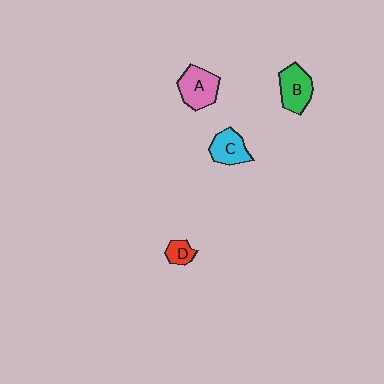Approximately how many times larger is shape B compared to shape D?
Approximately 2.1 times.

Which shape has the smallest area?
Shape D (red).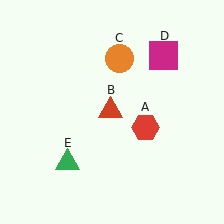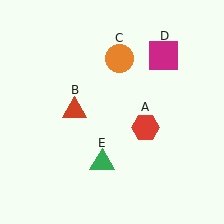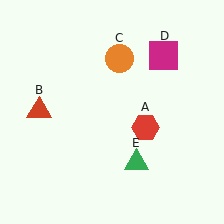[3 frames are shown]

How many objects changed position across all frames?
2 objects changed position: red triangle (object B), green triangle (object E).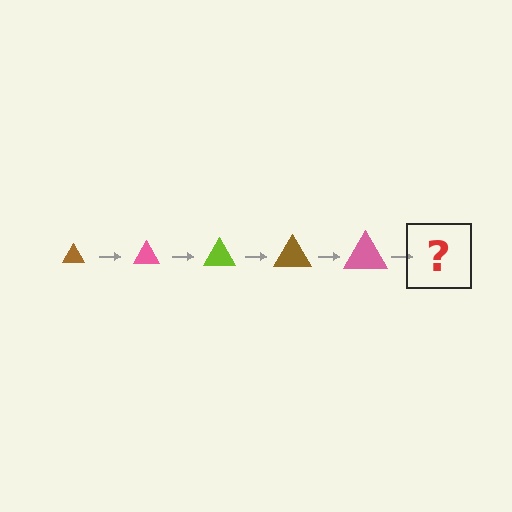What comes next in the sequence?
The next element should be a lime triangle, larger than the previous one.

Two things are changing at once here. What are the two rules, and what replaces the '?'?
The two rules are that the triangle grows larger each step and the color cycles through brown, pink, and lime. The '?' should be a lime triangle, larger than the previous one.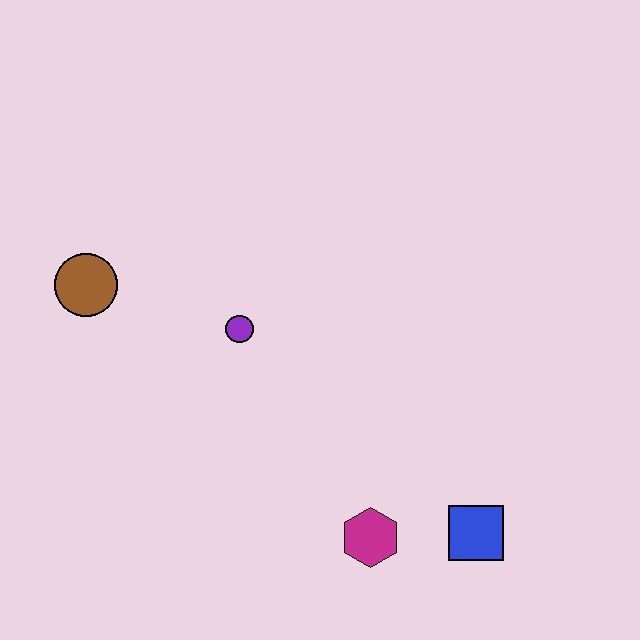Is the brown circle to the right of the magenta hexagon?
No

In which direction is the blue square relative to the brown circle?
The blue square is to the right of the brown circle.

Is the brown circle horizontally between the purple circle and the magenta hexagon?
No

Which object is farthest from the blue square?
The brown circle is farthest from the blue square.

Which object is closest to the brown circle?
The purple circle is closest to the brown circle.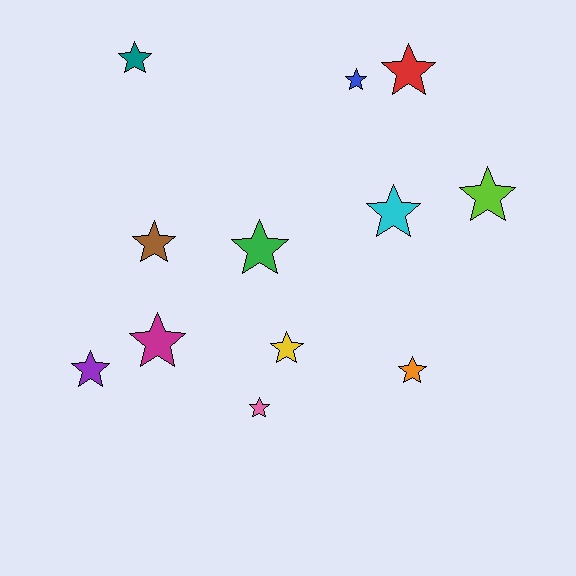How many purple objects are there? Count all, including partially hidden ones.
There is 1 purple object.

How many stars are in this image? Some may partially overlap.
There are 12 stars.